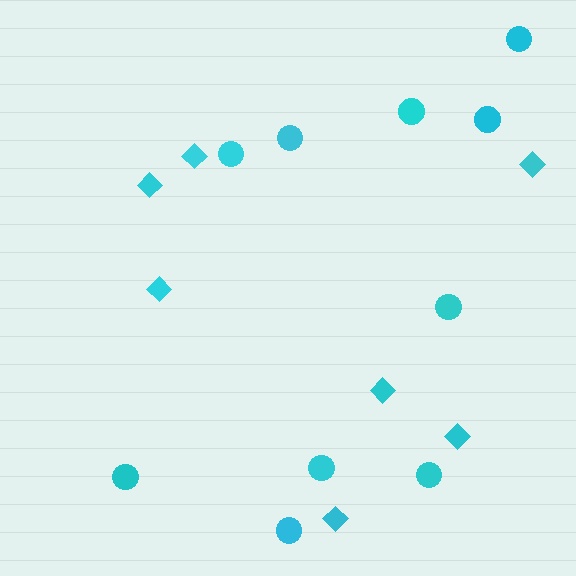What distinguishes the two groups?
There are 2 groups: one group of diamonds (7) and one group of circles (10).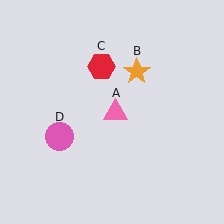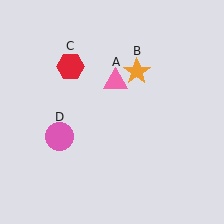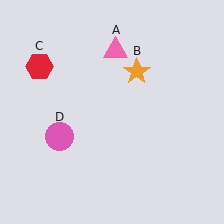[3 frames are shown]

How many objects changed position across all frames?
2 objects changed position: pink triangle (object A), red hexagon (object C).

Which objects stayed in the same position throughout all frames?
Orange star (object B) and pink circle (object D) remained stationary.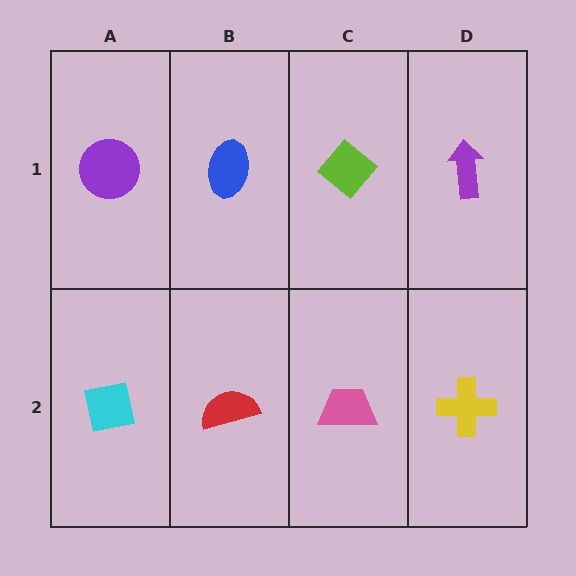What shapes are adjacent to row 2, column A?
A purple circle (row 1, column A), a red semicircle (row 2, column B).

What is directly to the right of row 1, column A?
A blue ellipse.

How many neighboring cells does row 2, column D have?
2.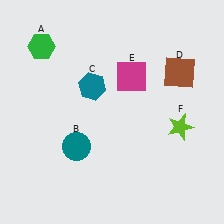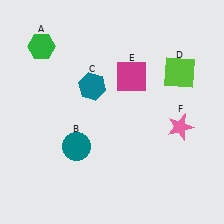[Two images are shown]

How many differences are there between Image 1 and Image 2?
There are 2 differences between the two images.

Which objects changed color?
D changed from brown to lime. F changed from lime to pink.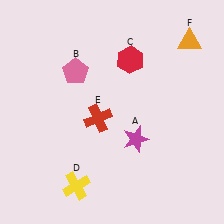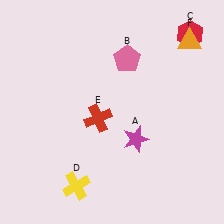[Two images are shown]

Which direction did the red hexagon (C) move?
The red hexagon (C) moved right.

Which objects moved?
The objects that moved are: the pink pentagon (B), the red hexagon (C).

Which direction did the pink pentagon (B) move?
The pink pentagon (B) moved right.